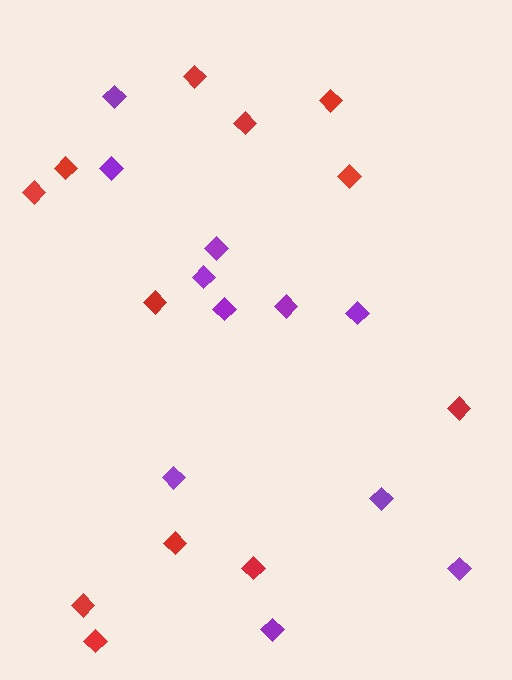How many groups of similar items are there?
There are 2 groups: one group of red diamonds (12) and one group of purple diamonds (11).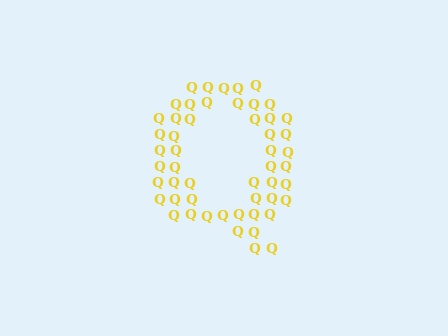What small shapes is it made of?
It is made of small letter Q's.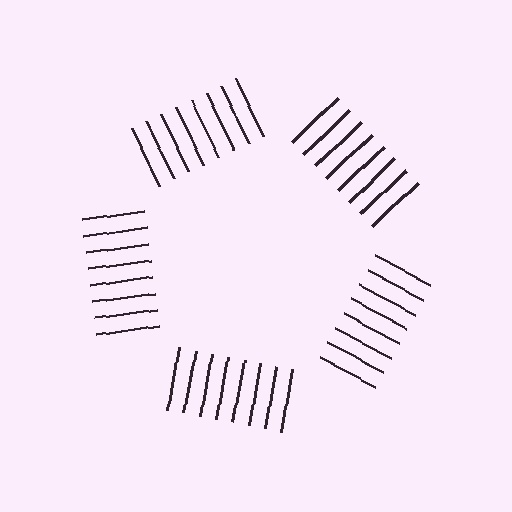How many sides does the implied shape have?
5 sides — the line-ends trace a pentagon.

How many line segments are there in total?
40 — 8 along each of the 5 edges.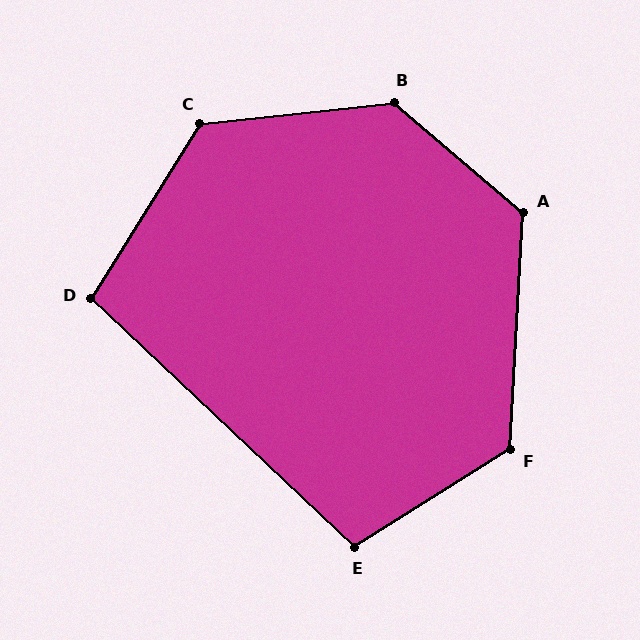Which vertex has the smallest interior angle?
D, at approximately 101 degrees.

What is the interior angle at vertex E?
Approximately 104 degrees (obtuse).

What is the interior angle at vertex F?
Approximately 125 degrees (obtuse).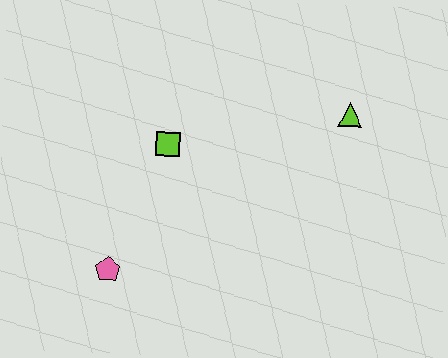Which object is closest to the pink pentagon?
The lime square is closest to the pink pentagon.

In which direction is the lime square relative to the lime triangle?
The lime square is to the left of the lime triangle.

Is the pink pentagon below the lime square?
Yes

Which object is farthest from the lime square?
The lime triangle is farthest from the lime square.